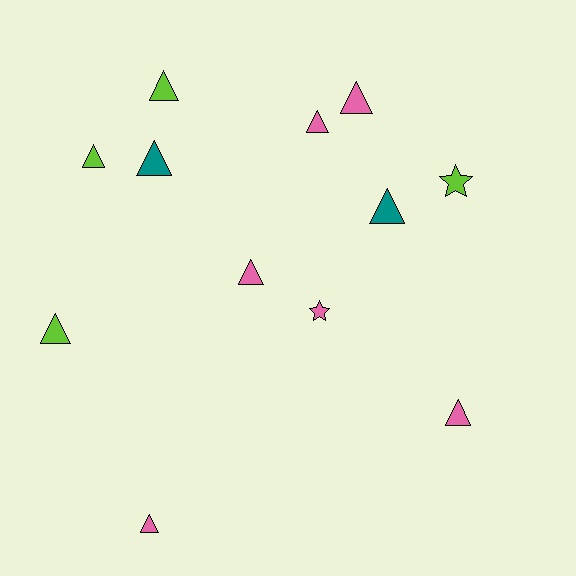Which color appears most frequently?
Pink, with 6 objects.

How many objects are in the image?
There are 12 objects.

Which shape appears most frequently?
Triangle, with 10 objects.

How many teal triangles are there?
There are 2 teal triangles.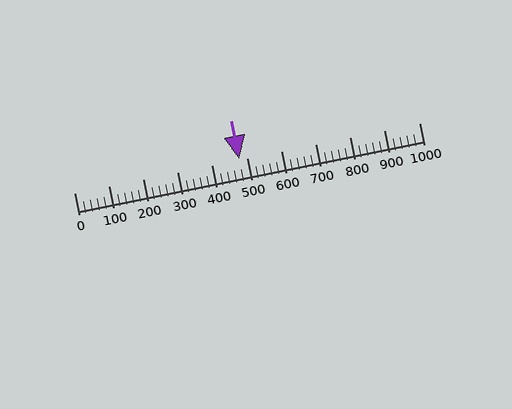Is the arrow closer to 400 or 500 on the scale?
The arrow is closer to 500.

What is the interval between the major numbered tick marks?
The major tick marks are spaced 100 units apart.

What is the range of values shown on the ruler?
The ruler shows values from 0 to 1000.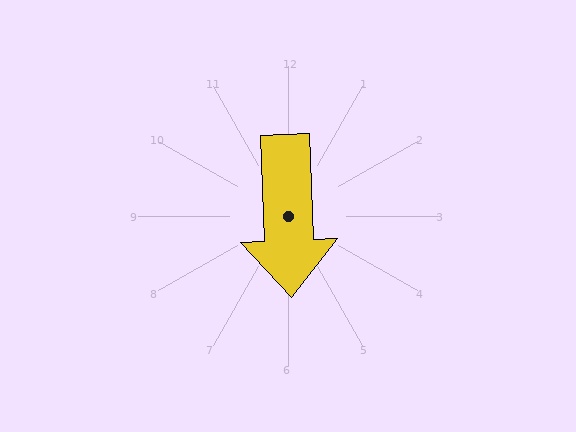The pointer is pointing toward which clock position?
Roughly 6 o'clock.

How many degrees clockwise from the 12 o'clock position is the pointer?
Approximately 178 degrees.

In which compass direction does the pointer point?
South.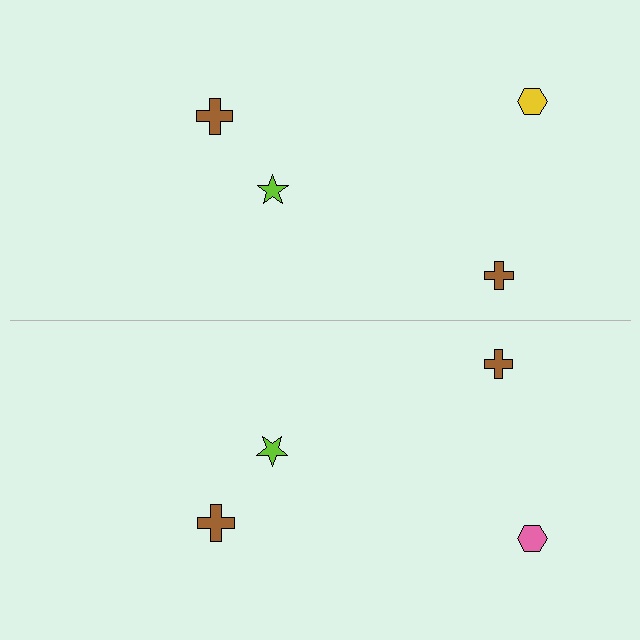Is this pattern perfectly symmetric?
No, the pattern is not perfectly symmetric. The pink hexagon on the bottom side breaks the symmetry — its mirror counterpart is yellow.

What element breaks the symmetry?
The pink hexagon on the bottom side breaks the symmetry — its mirror counterpart is yellow.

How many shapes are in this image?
There are 8 shapes in this image.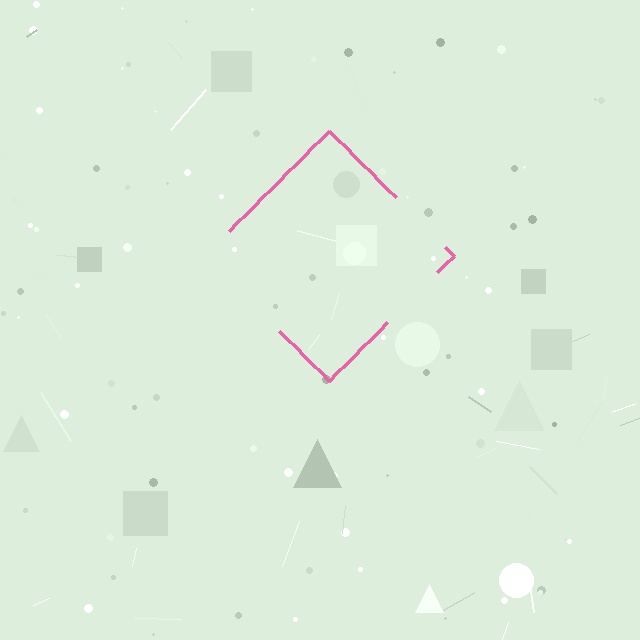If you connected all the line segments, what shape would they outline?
They would outline a diamond.